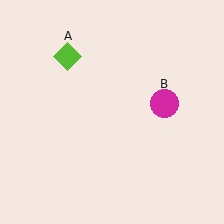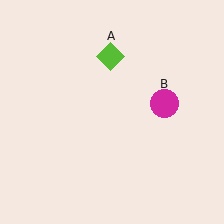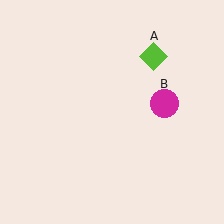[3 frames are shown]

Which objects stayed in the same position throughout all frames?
Magenta circle (object B) remained stationary.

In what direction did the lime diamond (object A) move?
The lime diamond (object A) moved right.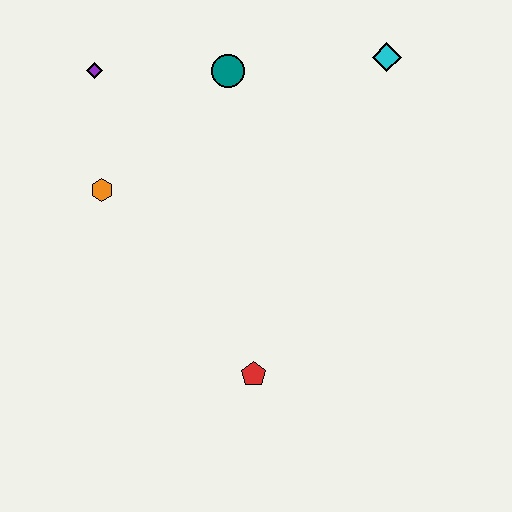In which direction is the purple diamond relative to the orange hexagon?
The purple diamond is above the orange hexagon.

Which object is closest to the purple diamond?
The orange hexagon is closest to the purple diamond.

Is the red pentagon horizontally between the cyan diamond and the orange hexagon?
Yes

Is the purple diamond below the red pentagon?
No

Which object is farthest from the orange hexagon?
The cyan diamond is farthest from the orange hexagon.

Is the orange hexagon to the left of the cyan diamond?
Yes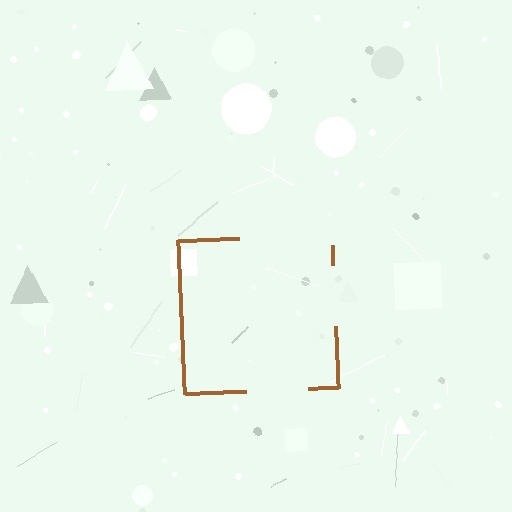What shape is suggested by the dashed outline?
The dashed outline suggests a square.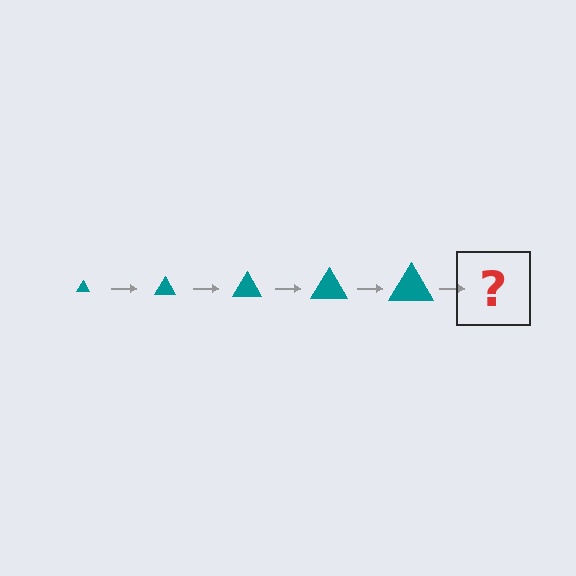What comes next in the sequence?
The next element should be a teal triangle, larger than the previous one.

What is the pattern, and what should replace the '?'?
The pattern is that the triangle gets progressively larger each step. The '?' should be a teal triangle, larger than the previous one.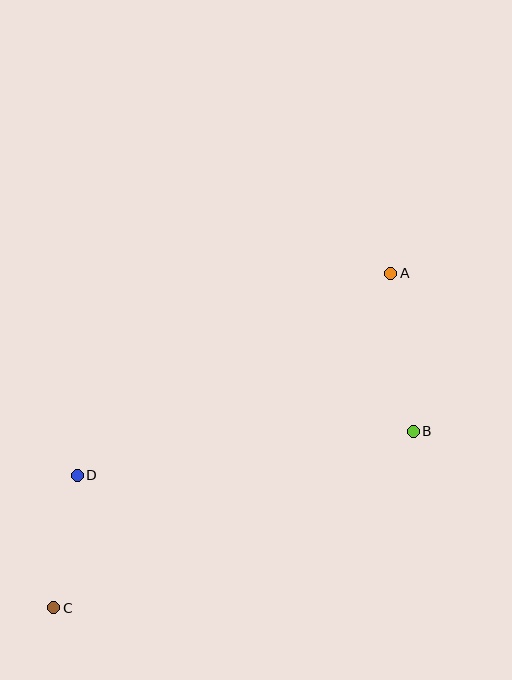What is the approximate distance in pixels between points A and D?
The distance between A and D is approximately 373 pixels.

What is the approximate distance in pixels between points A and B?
The distance between A and B is approximately 160 pixels.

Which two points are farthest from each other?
Points A and C are farthest from each other.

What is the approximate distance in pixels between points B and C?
The distance between B and C is approximately 401 pixels.